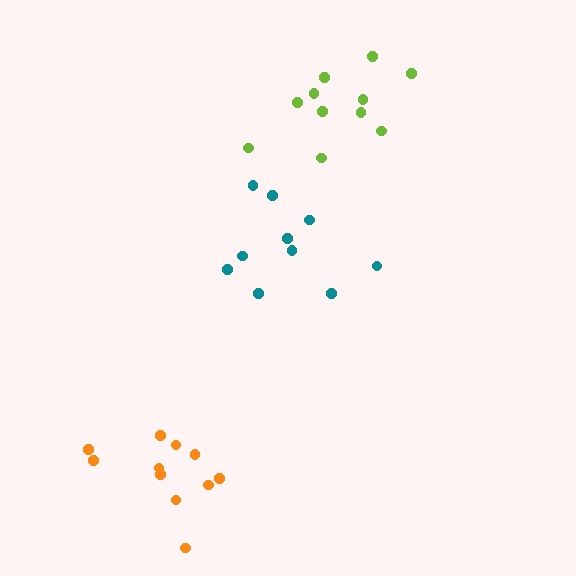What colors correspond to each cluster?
The clusters are colored: lime, orange, teal.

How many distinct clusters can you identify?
There are 3 distinct clusters.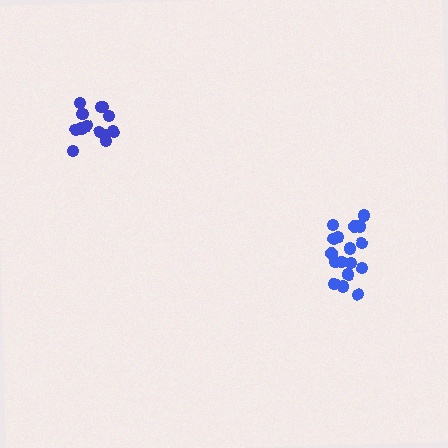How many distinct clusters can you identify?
There are 2 distinct clusters.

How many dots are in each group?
Group 1: 17 dots, Group 2: 13 dots (30 total).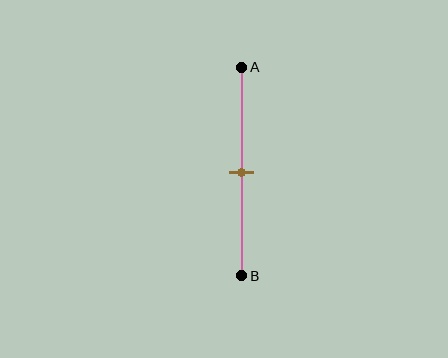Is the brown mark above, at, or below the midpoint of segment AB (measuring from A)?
The brown mark is approximately at the midpoint of segment AB.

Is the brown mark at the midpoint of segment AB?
Yes, the mark is approximately at the midpoint.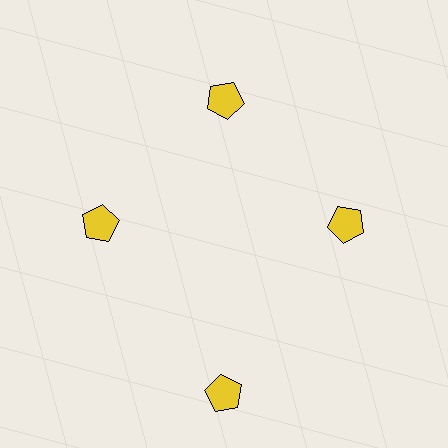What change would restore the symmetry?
The symmetry would be restored by moving it inward, back onto the ring so that all 4 pentagons sit at equal angles and equal distance from the center.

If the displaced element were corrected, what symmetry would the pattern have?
It would have 4-fold rotational symmetry — the pattern would map onto itself every 90 degrees.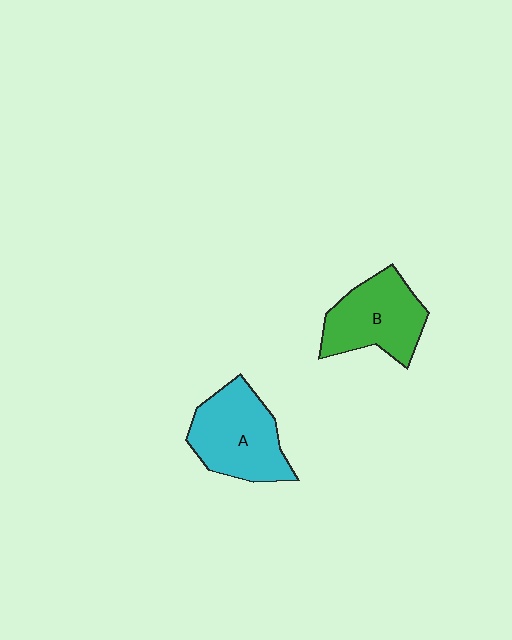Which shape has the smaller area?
Shape B (green).